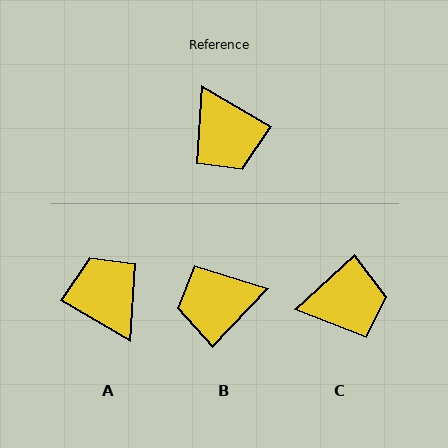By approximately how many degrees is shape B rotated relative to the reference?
Approximately 104 degrees clockwise.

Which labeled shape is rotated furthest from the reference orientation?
A, about 180 degrees away.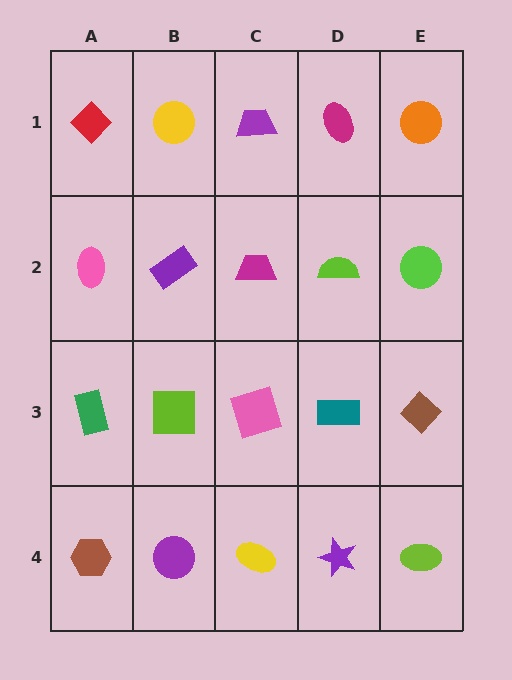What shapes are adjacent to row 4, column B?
A lime square (row 3, column B), a brown hexagon (row 4, column A), a yellow ellipse (row 4, column C).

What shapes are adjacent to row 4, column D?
A teal rectangle (row 3, column D), a yellow ellipse (row 4, column C), a lime ellipse (row 4, column E).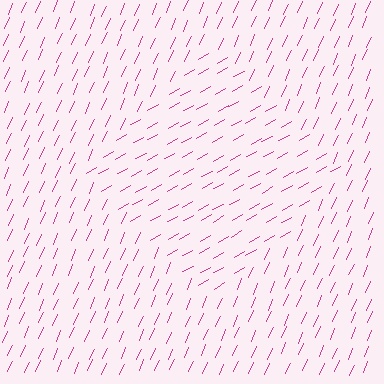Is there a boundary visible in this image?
Yes, there is a texture boundary formed by a change in line orientation.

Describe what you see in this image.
The image is filled with small magenta line segments. A diamond region in the image has lines oriented differently from the surrounding lines, creating a visible texture boundary.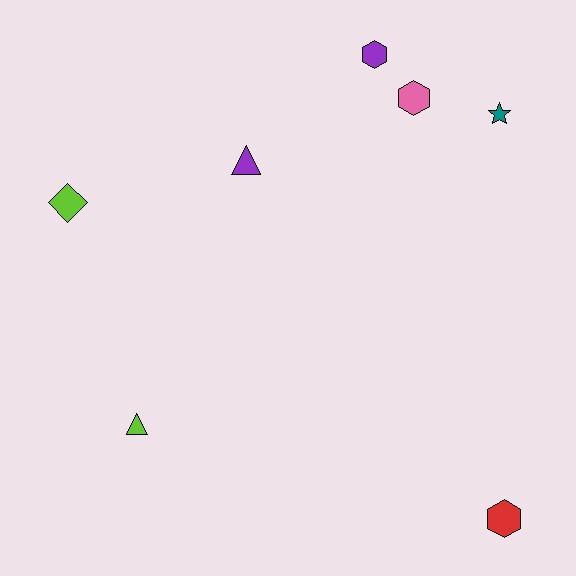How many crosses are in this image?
There are no crosses.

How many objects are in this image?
There are 7 objects.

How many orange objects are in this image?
There are no orange objects.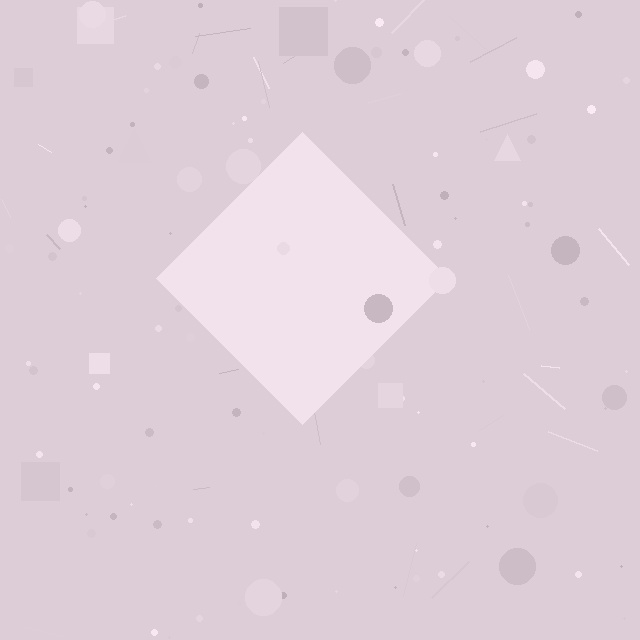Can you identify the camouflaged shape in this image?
The camouflaged shape is a diamond.